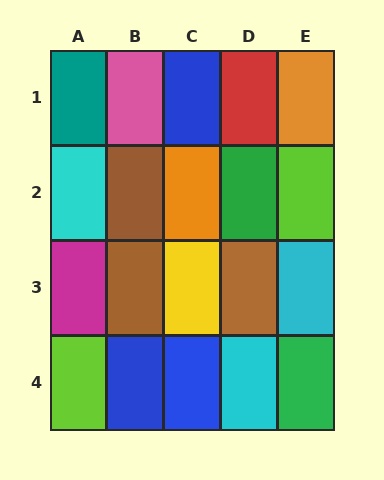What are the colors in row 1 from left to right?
Teal, pink, blue, red, orange.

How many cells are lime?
2 cells are lime.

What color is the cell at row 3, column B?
Brown.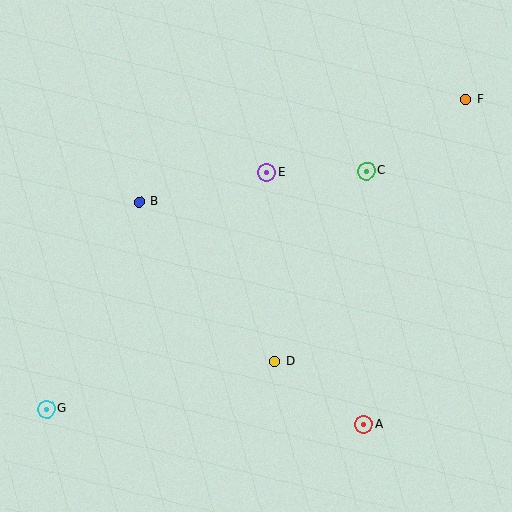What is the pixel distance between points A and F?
The distance between A and F is 341 pixels.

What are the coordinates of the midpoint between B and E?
The midpoint between B and E is at (203, 187).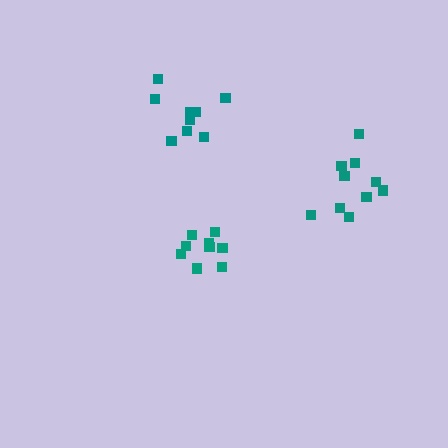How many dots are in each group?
Group 1: 9 dots, Group 2: 10 dots, Group 3: 9 dots (28 total).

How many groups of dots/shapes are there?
There are 3 groups.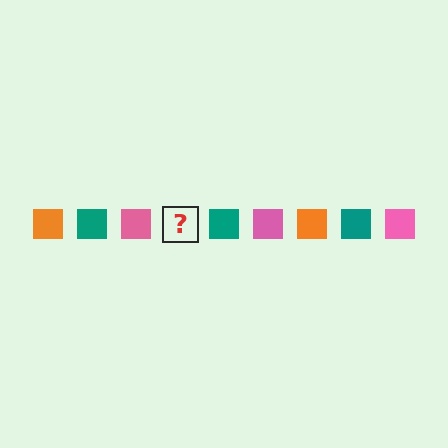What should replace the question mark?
The question mark should be replaced with an orange square.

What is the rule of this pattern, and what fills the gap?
The rule is that the pattern cycles through orange, teal, pink squares. The gap should be filled with an orange square.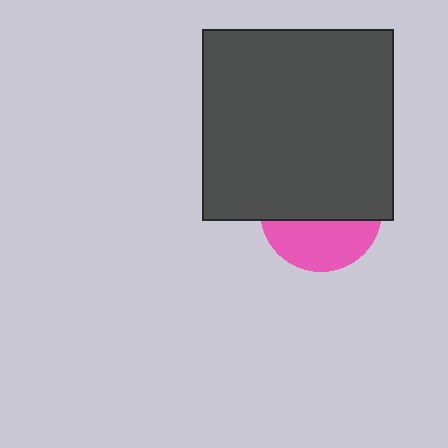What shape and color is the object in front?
The object in front is a dark gray square.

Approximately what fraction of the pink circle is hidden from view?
Roughly 61% of the pink circle is hidden behind the dark gray square.